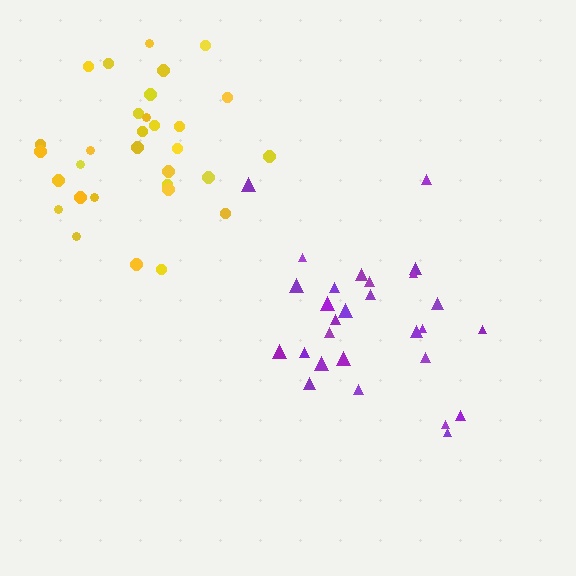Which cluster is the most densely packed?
Yellow.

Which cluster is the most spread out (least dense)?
Purple.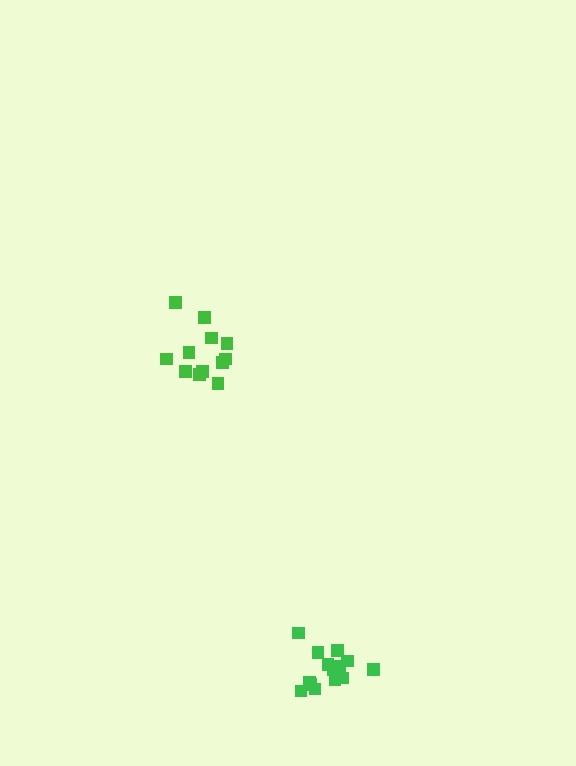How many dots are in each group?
Group 1: 12 dots, Group 2: 14 dots (26 total).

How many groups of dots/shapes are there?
There are 2 groups.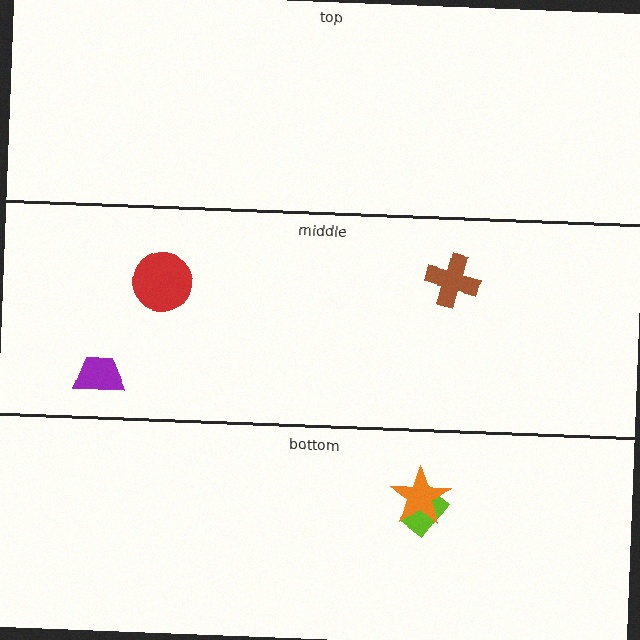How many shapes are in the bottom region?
2.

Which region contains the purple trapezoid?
The middle region.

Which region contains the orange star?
The bottom region.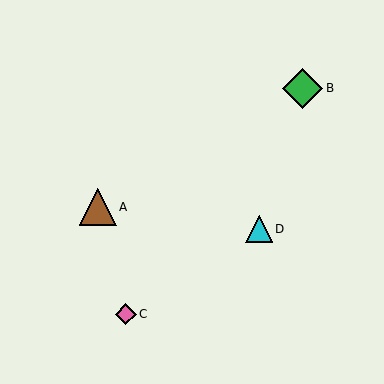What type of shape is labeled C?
Shape C is a pink diamond.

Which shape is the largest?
The green diamond (labeled B) is the largest.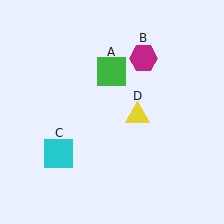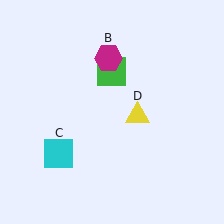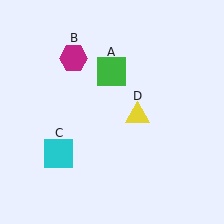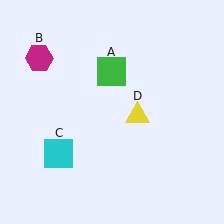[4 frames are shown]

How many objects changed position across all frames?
1 object changed position: magenta hexagon (object B).